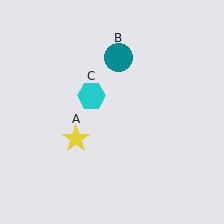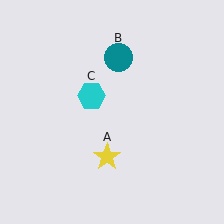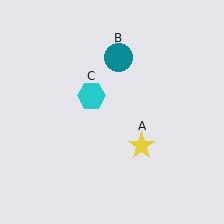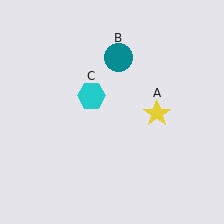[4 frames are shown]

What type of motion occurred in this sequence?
The yellow star (object A) rotated counterclockwise around the center of the scene.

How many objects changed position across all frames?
1 object changed position: yellow star (object A).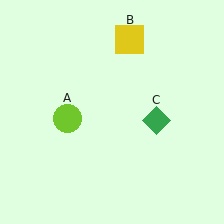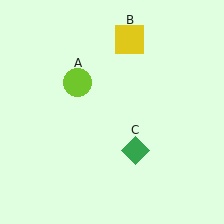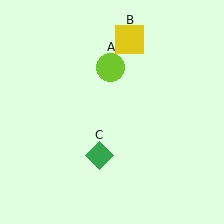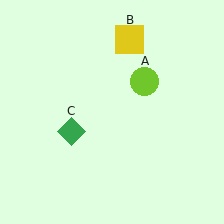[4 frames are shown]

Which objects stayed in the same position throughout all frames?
Yellow square (object B) remained stationary.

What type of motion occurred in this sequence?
The lime circle (object A), green diamond (object C) rotated clockwise around the center of the scene.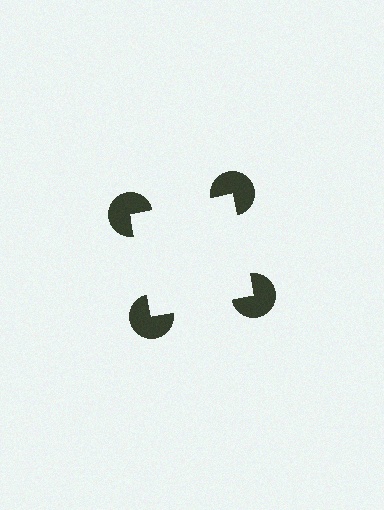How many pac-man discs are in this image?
There are 4 — one at each vertex of the illusory square.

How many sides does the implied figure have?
4 sides.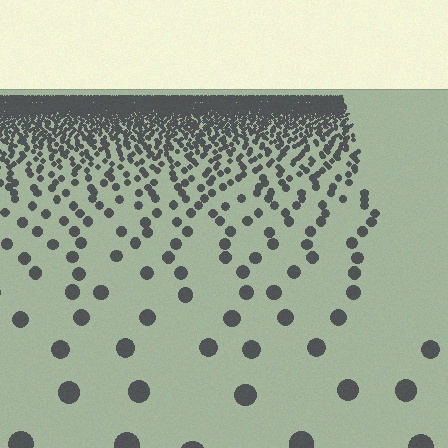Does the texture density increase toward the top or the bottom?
Density increases toward the top.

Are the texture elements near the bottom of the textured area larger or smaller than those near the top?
Larger. Near the bottom, elements are closer to the viewer and appear at a bigger on-screen size.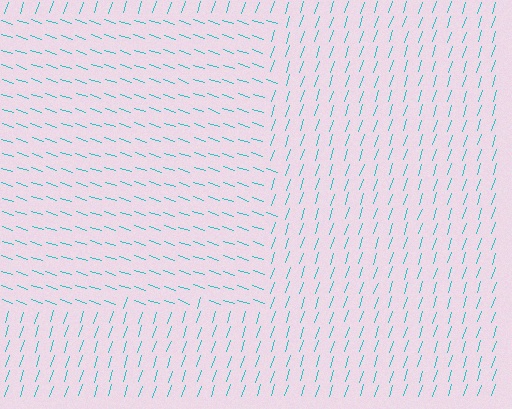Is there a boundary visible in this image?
Yes, there is a texture boundary formed by a change in line orientation.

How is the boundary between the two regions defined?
The boundary is defined purely by a change in line orientation (approximately 90 degrees difference). All lines are the same color and thickness.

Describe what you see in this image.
The image is filled with small cyan line segments. A rectangle region in the image has lines oriented differently from the surrounding lines, creating a visible texture boundary.